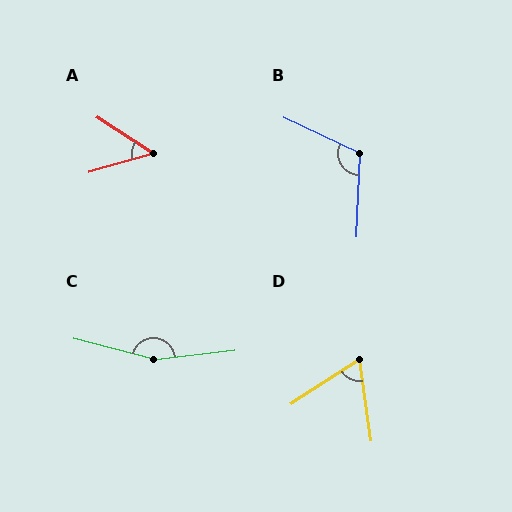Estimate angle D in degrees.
Approximately 65 degrees.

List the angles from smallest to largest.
A (49°), D (65°), B (113°), C (159°).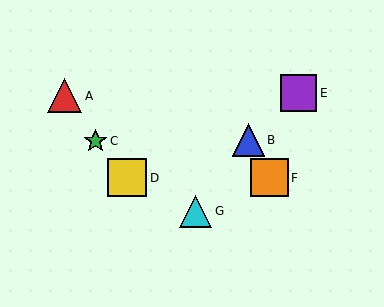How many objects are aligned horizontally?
2 objects (D, F) are aligned horizontally.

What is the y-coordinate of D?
Object D is at y≈178.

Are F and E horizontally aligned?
No, F is at y≈178 and E is at y≈93.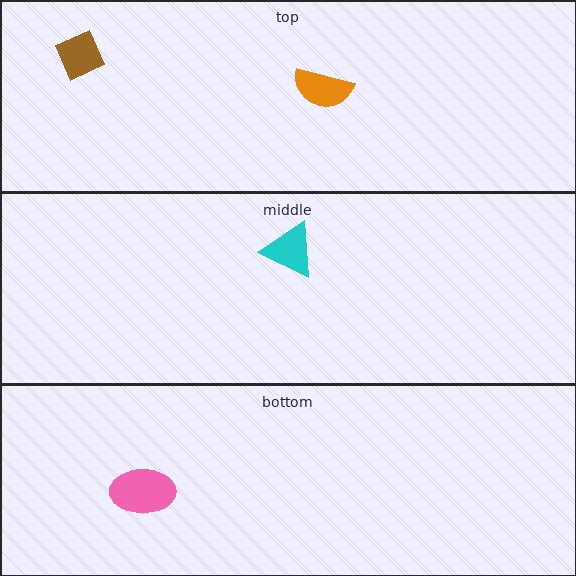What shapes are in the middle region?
The cyan triangle.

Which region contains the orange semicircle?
The top region.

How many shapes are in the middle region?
1.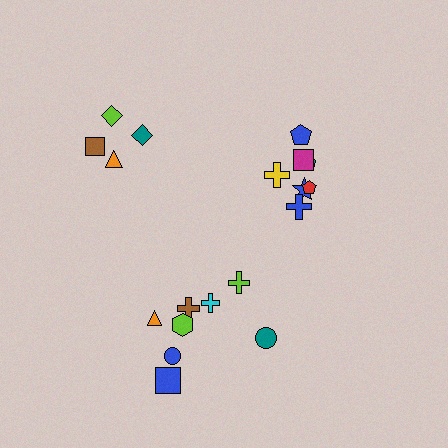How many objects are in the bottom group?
There are 8 objects.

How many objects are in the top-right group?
There are 7 objects.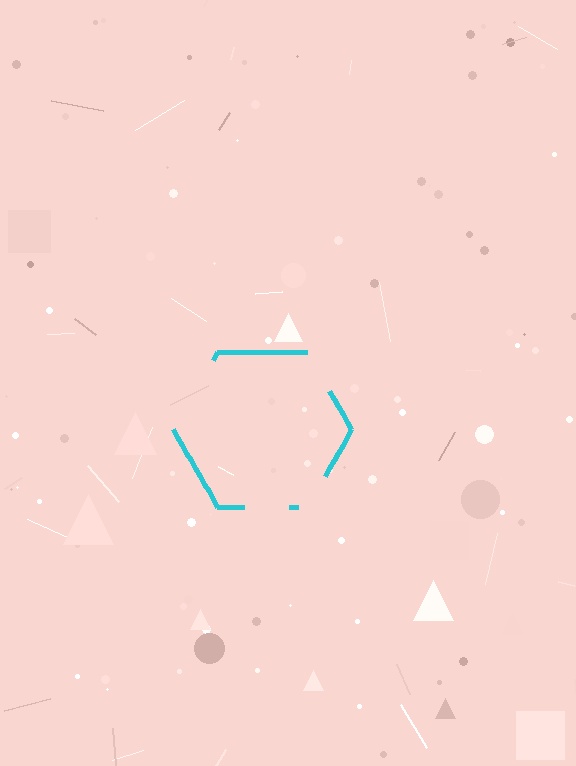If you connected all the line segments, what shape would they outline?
They would outline a hexagon.